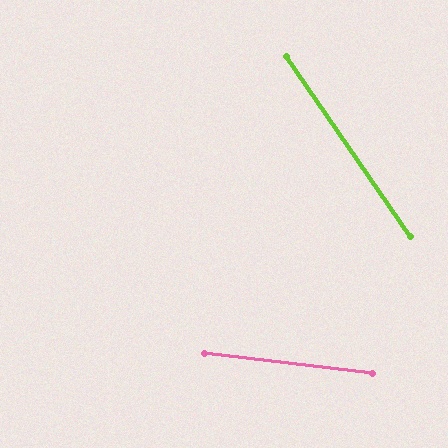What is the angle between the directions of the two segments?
Approximately 49 degrees.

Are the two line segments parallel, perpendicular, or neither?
Neither parallel nor perpendicular — they differ by about 49°.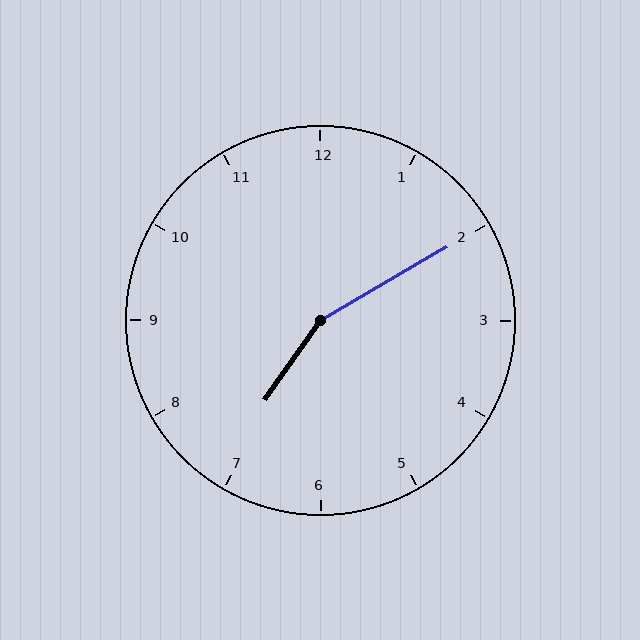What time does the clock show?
7:10.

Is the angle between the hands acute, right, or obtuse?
It is obtuse.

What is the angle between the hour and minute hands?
Approximately 155 degrees.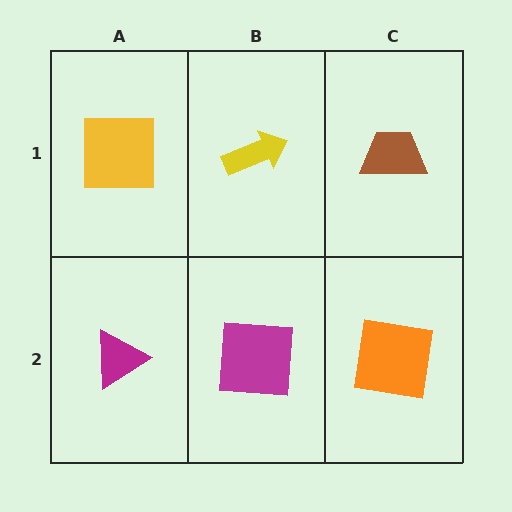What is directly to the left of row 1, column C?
A yellow arrow.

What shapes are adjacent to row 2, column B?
A yellow arrow (row 1, column B), a magenta triangle (row 2, column A), an orange square (row 2, column C).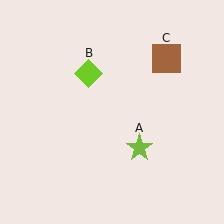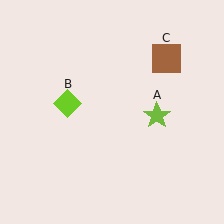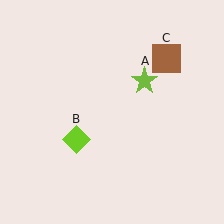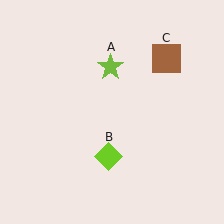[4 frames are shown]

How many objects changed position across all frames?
2 objects changed position: lime star (object A), lime diamond (object B).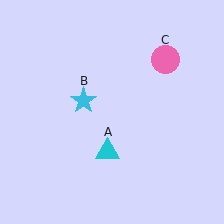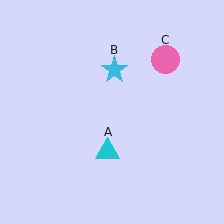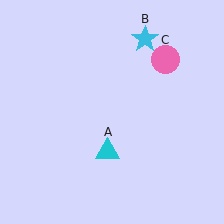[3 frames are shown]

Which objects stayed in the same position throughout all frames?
Cyan triangle (object A) and pink circle (object C) remained stationary.